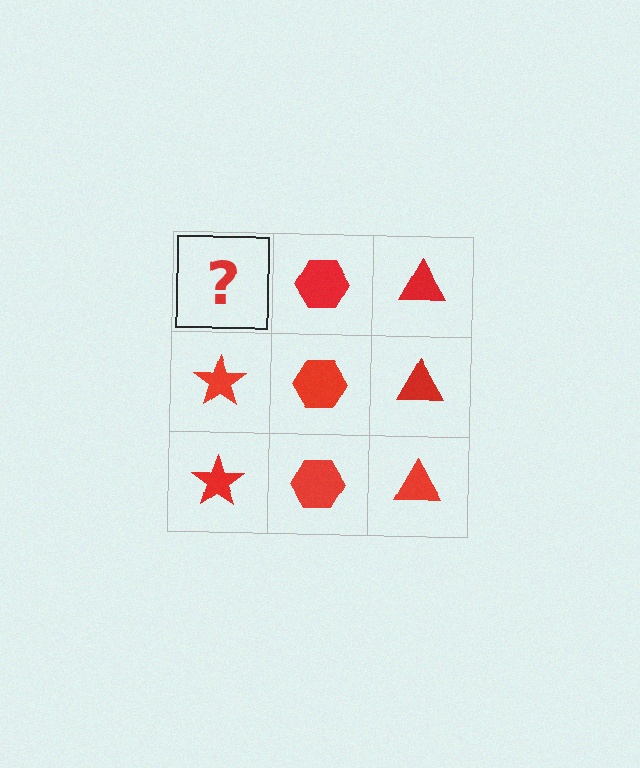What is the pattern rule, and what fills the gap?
The rule is that each column has a consistent shape. The gap should be filled with a red star.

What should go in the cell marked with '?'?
The missing cell should contain a red star.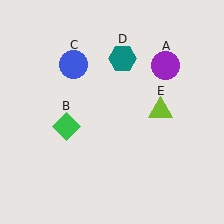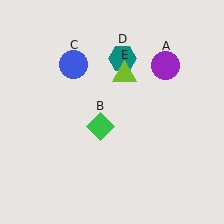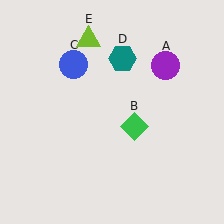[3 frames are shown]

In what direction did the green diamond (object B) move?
The green diamond (object B) moved right.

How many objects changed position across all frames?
2 objects changed position: green diamond (object B), lime triangle (object E).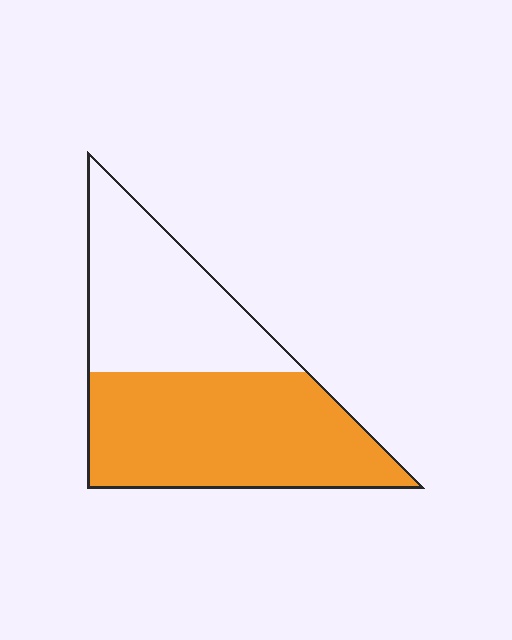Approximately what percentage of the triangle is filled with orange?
Approximately 55%.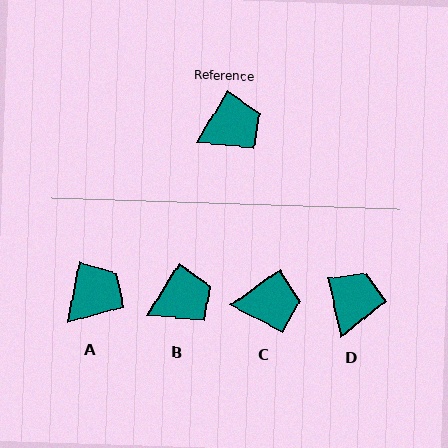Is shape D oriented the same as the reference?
No, it is off by about 44 degrees.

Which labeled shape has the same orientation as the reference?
B.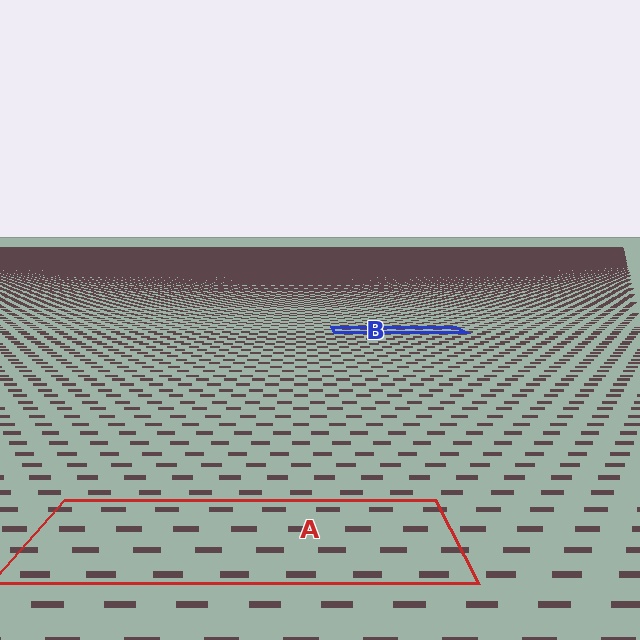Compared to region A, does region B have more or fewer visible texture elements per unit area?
Region B has more texture elements per unit area — they are packed more densely because it is farther away.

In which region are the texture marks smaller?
The texture marks are smaller in region B, because it is farther away.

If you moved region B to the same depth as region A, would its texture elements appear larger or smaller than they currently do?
They would appear larger. At a closer depth, the same texture elements are projected at a bigger on-screen size.